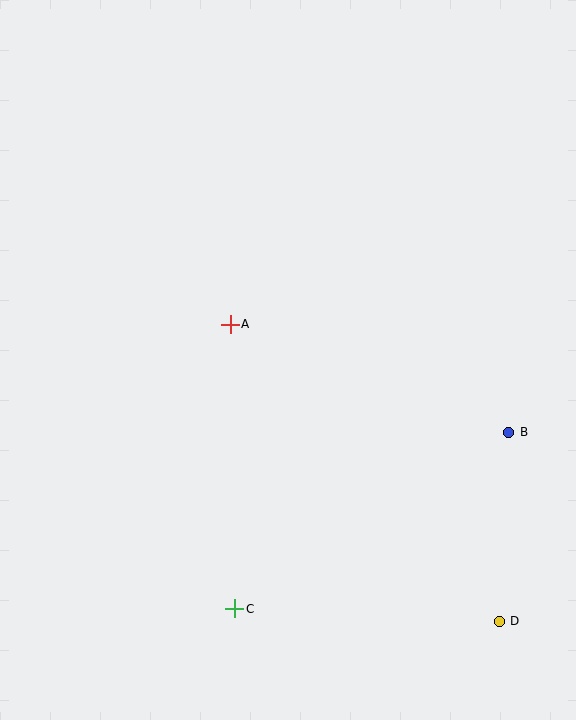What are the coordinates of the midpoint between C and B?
The midpoint between C and B is at (372, 521).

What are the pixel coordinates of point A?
Point A is at (230, 324).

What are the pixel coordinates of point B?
Point B is at (509, 432).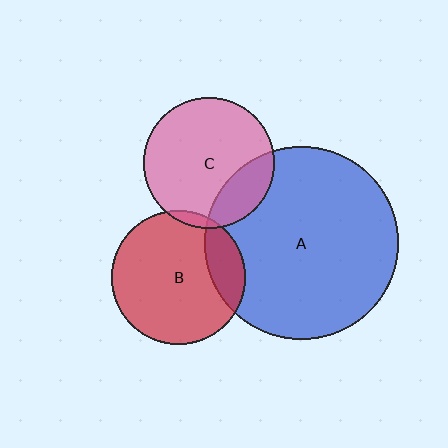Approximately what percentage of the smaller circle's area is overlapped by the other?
Approximately 20%.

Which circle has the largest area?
Circle A (blue).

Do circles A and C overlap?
Yes.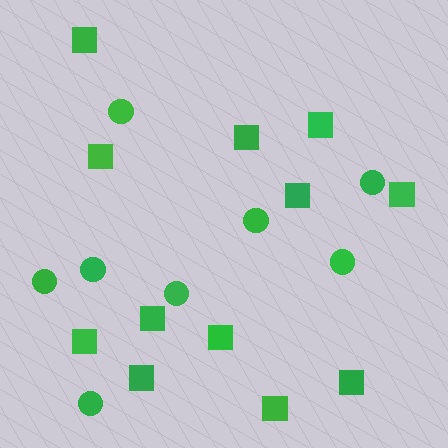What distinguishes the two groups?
There are 2 groups: one group of circles (8) and one group of squares (12).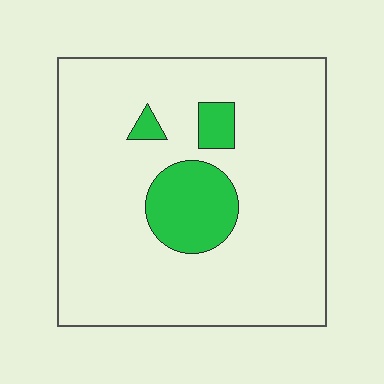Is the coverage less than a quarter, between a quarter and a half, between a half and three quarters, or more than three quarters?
Less than a quarter.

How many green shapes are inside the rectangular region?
3.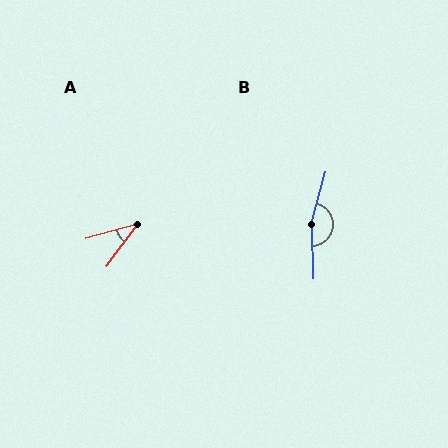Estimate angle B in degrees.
Approximately 164 degrees.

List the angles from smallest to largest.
A (38°), B (164°).